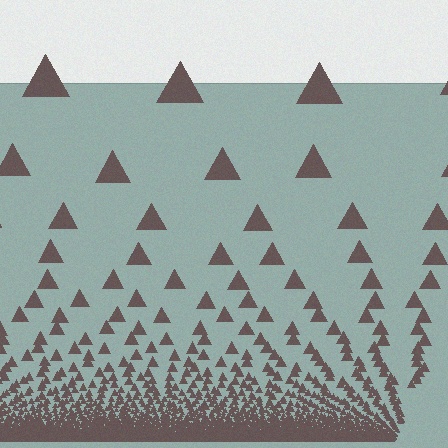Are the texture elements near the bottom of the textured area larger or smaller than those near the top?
Smaller. The gradient is inverted — elements near the bottom are smaller and denser.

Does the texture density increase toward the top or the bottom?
Density increases toward the bottom.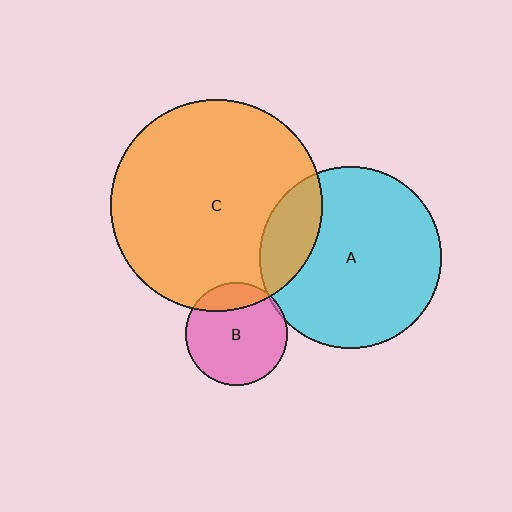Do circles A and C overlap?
Yes.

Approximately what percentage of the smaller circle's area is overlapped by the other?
Approximately 20%.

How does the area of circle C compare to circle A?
Approximately 1.4 times.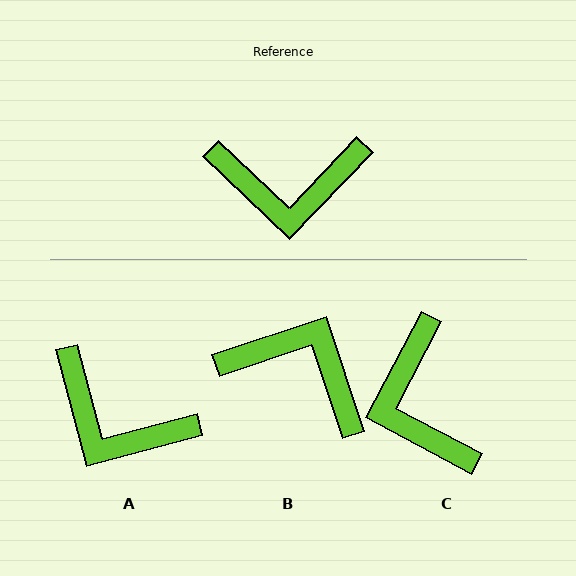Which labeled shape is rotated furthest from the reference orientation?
B, about 152 degrees away.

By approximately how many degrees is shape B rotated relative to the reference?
Approximately 152 degrees counter-clockwise.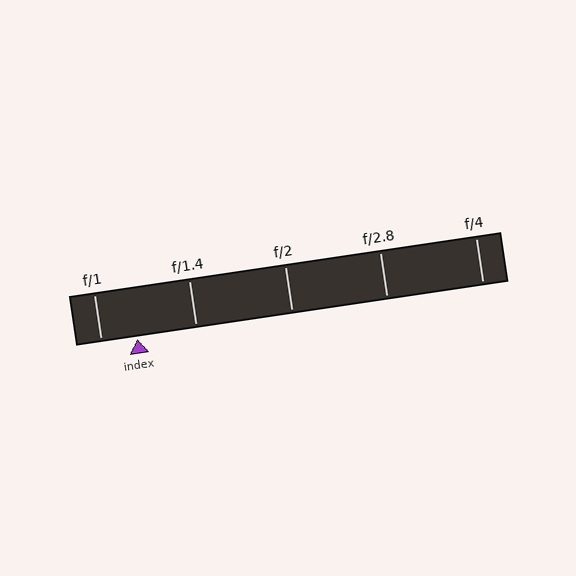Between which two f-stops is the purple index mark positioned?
The index mark is between f/1 and f/1.4.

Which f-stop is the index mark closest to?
The index mark is closest to f/1.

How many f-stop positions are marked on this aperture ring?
There are 5 f-stop positions marked.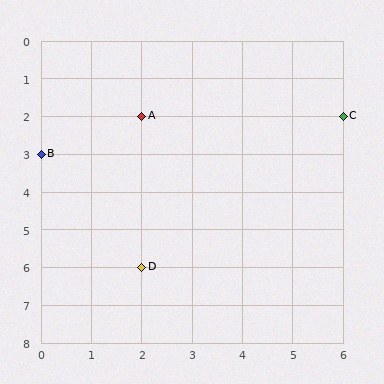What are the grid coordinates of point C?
Point C is at grid coordinates (6, 2).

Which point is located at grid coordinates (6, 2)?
Point C is at (6, 2).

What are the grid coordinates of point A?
Point A is at grid coordinates (2, 2).